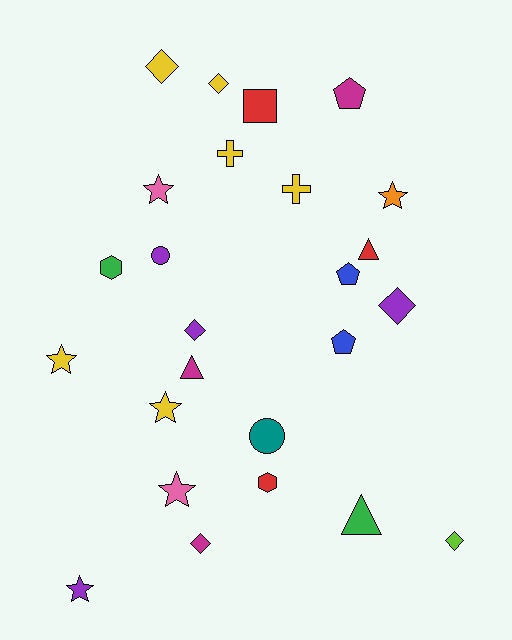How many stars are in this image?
There are 6 stars.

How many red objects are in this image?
There are 3 red objects.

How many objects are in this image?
There are 25 objects.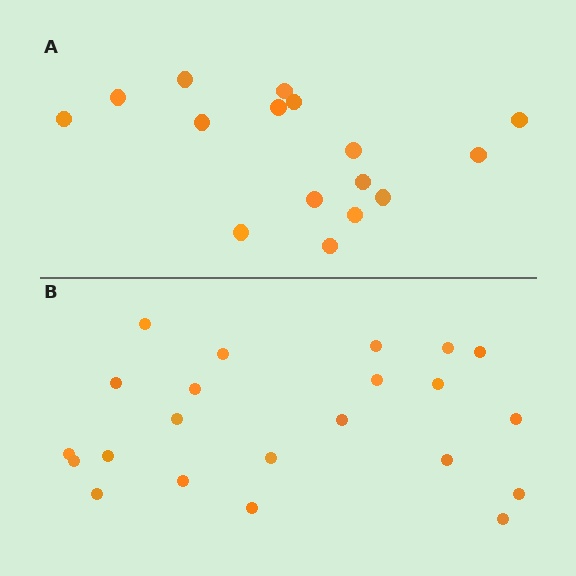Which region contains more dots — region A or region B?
Region B (the bottom region) has more dots.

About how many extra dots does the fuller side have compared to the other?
Region B has about 6 more dots than region A.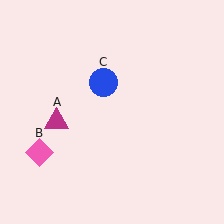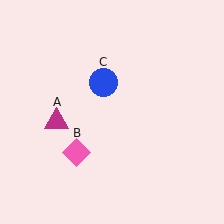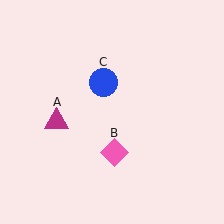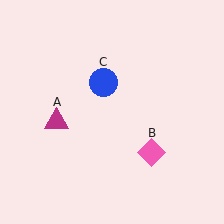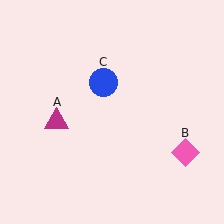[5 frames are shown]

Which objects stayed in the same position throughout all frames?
Magenta triangle (object A) and blue circle (object C) remained stationary.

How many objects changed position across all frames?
1 object changed position: pink diamond (object B).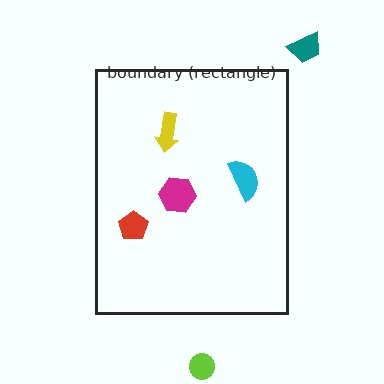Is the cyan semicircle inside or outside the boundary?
Inside.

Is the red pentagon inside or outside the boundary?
Inside.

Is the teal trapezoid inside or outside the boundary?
Outside.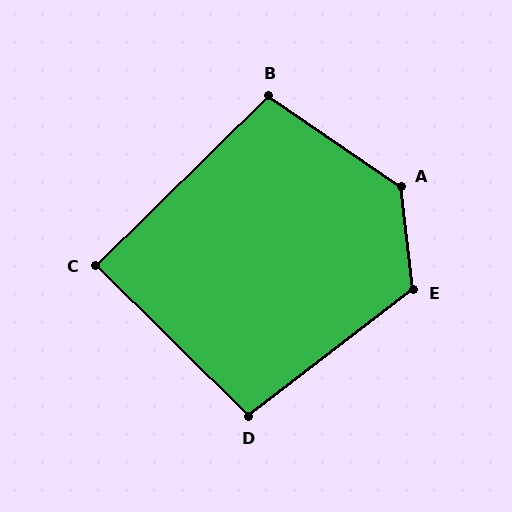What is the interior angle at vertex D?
Approximately 98 degrees (obtuse).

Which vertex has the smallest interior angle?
C, at approximately 89 degrees.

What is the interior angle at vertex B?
Approximately 101 degrees (obtuse).